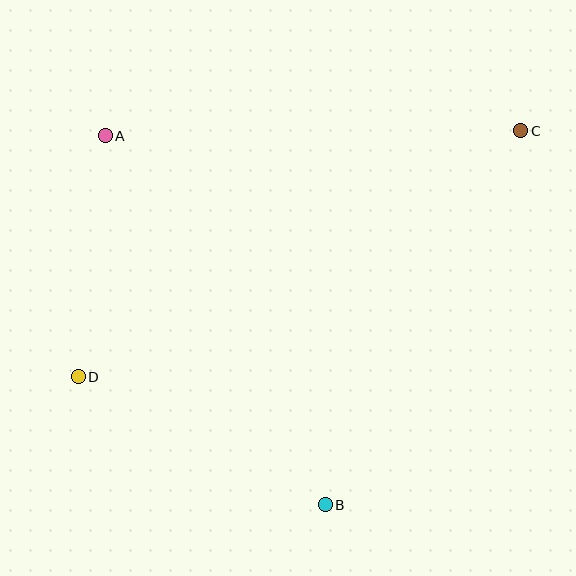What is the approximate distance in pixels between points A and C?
The distance between A and C is approximately 415 pixels.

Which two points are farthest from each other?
Points C and D are farthest from each other.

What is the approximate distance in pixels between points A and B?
The distance between A and B is approximately 429 pixels.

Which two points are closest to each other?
Points A and D are closest to each other.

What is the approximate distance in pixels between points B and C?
The distance between B and C is approximately 422 pixels.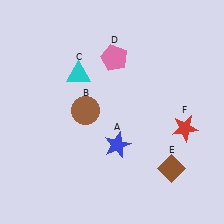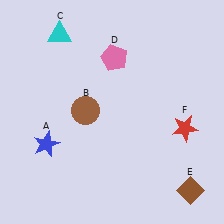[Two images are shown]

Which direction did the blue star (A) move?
The blue star (A) moved left.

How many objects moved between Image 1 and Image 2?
3 objects moved between the two images.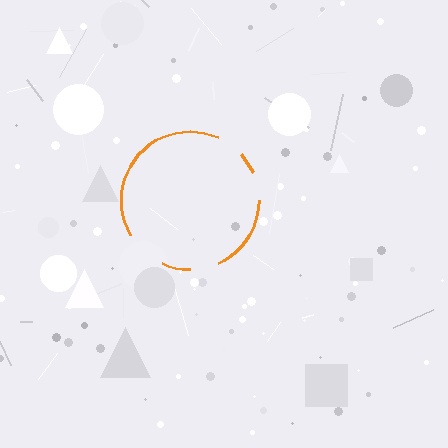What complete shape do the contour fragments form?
The contour fragments form a circle.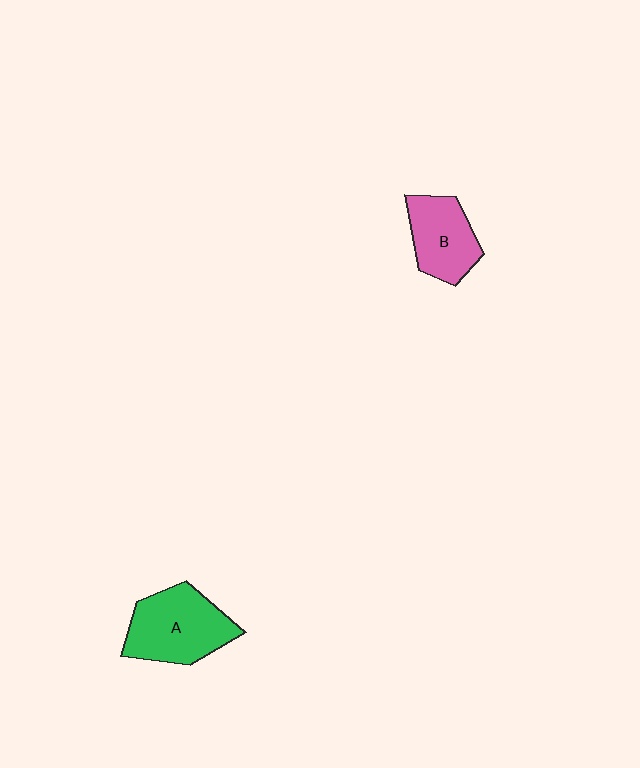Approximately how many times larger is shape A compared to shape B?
Approximately 1.3 times.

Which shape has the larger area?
Shape A (green).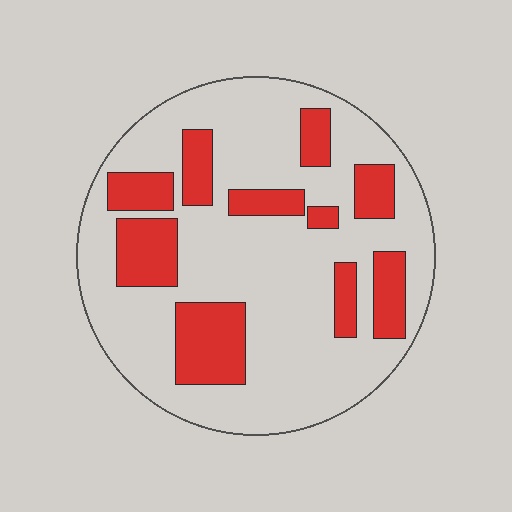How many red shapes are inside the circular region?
10.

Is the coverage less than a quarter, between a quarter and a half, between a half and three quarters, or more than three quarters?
Between a quarter and a half.